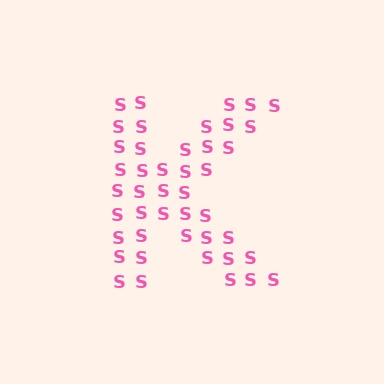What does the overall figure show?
The overall figure shows the letter K.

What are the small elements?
The small elements are letter S's.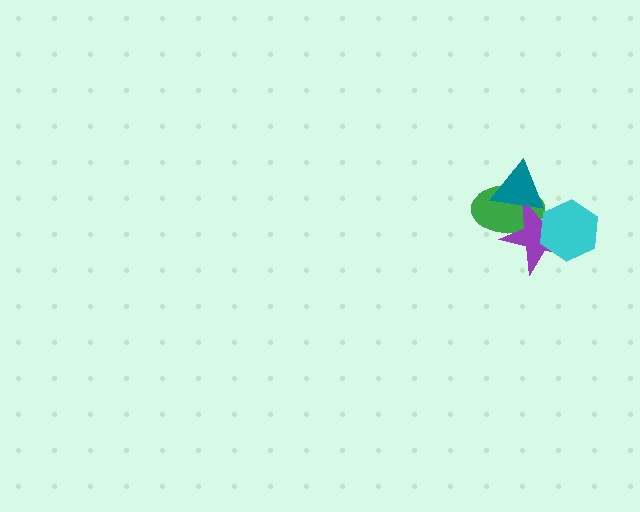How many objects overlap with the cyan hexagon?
1 object overlaps with the cyan hexagon.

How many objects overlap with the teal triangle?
2 objects overlap with the teal triangle.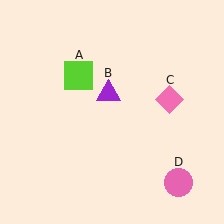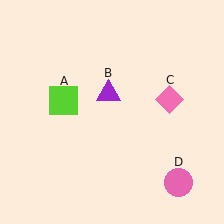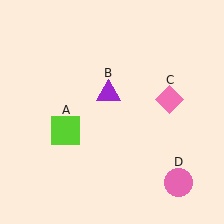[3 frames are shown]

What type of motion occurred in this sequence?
The lime square (object A) rotated counterclockwise around the center of the scene.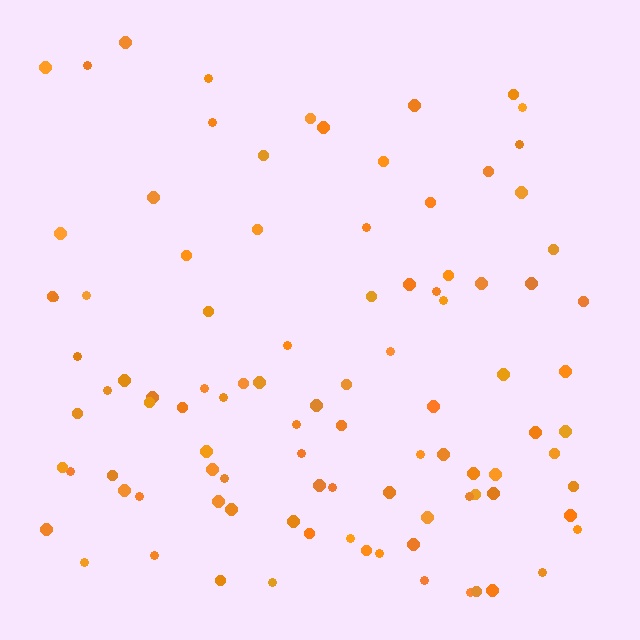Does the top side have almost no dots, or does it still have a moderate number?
Still a moderate number, just noticeably fewer than the bottom.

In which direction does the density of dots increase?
From top to bottom, with the bottom side densest.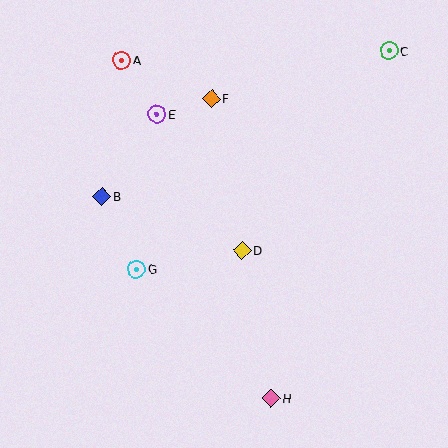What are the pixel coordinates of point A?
Point A is at (122, 60).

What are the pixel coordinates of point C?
Point C is at (389, 51).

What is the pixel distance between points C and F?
The distance between C and F is 184 pixels.